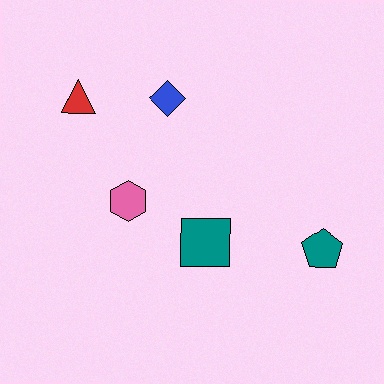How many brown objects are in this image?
There are no brown objects.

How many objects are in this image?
There are 5 objects.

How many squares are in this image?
There is 1 square.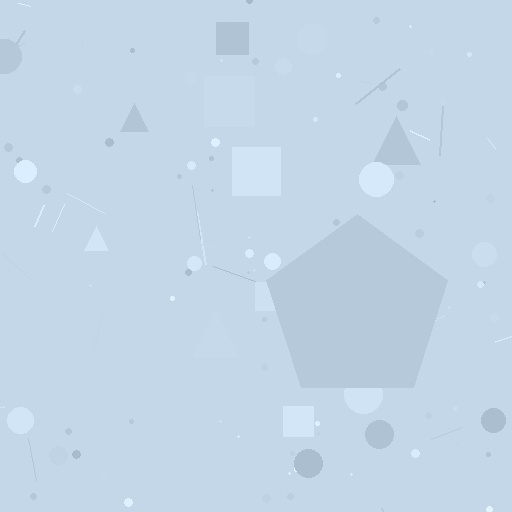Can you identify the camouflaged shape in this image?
The camouflaged shape is a pentagon.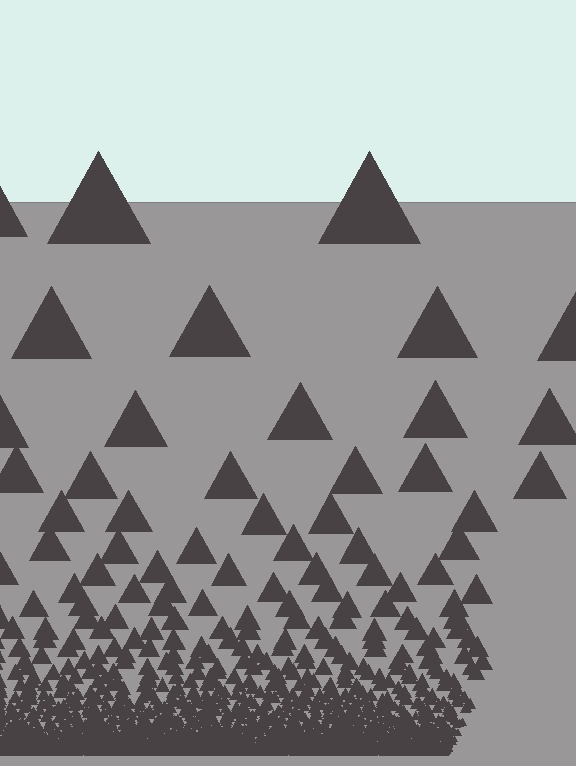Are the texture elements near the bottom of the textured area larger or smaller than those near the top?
Smaller. The gradient is inverted — elements near the bottom are smaller and denser.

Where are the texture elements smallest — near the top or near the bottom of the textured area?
Near the bottom.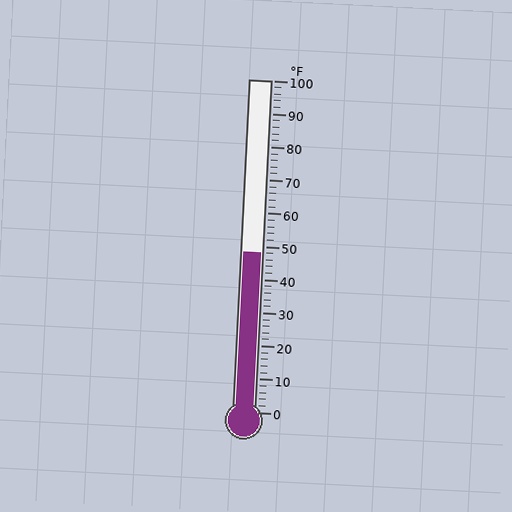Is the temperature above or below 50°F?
The temperature is below 50°F.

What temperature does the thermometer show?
The thermometer shows approximately 48°F.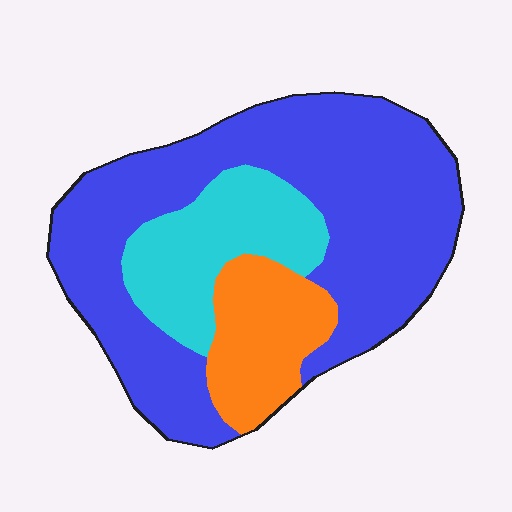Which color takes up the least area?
Orange, at roughly 15%.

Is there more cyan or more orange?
Cyan.